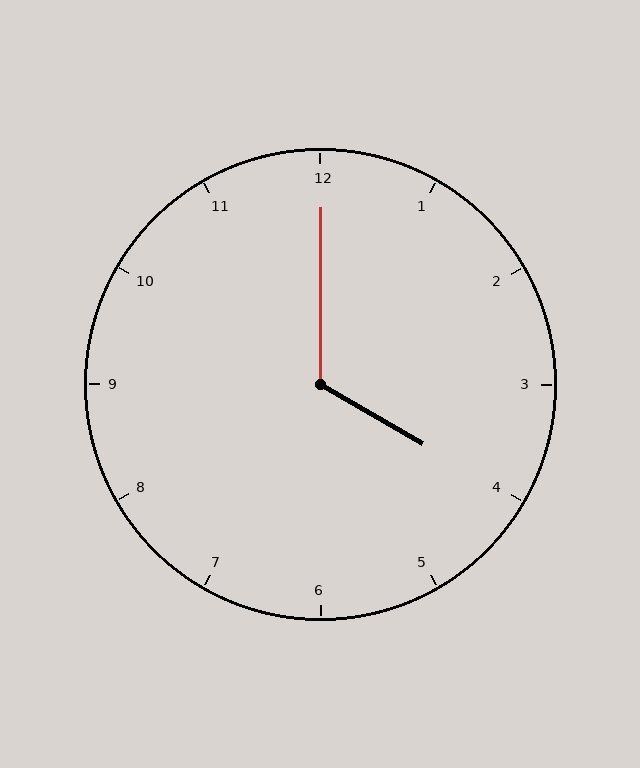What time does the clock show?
4:00.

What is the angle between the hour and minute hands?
Approximately 120 degrees.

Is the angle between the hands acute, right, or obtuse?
It is obtuse.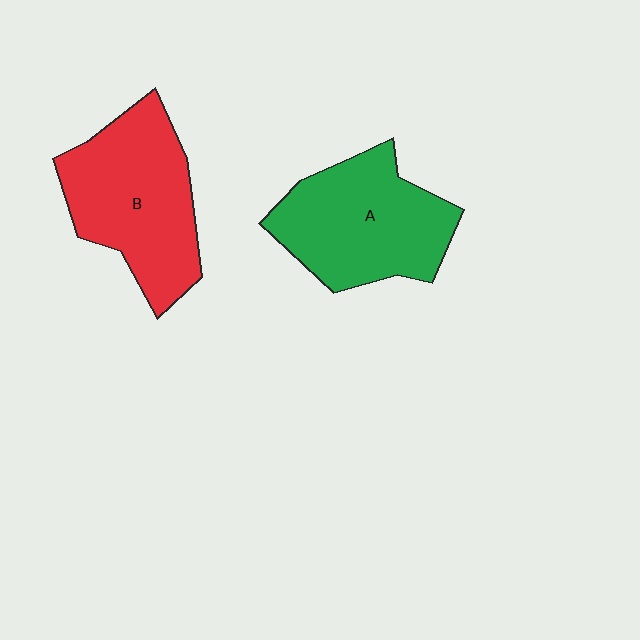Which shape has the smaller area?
Shape A (green).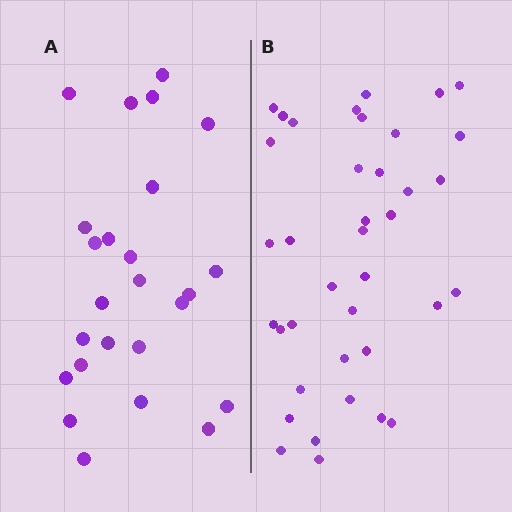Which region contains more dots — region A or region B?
Region B (the right region) has more dots.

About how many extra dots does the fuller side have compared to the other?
Region B has approximately 15 more dots than region A.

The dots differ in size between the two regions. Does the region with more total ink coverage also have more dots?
No. Region A has more total ink coverage because its dots are larger, but region B actually contains more individual dots. Total area can be misleading — the number of items is what matters here.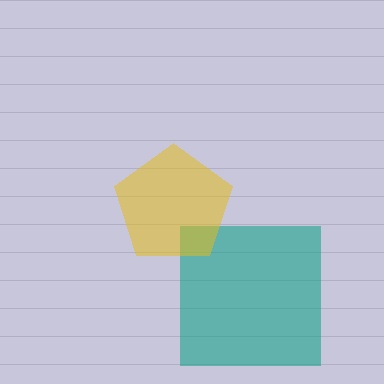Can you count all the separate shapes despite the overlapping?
Yes, there are 2 separate shapes.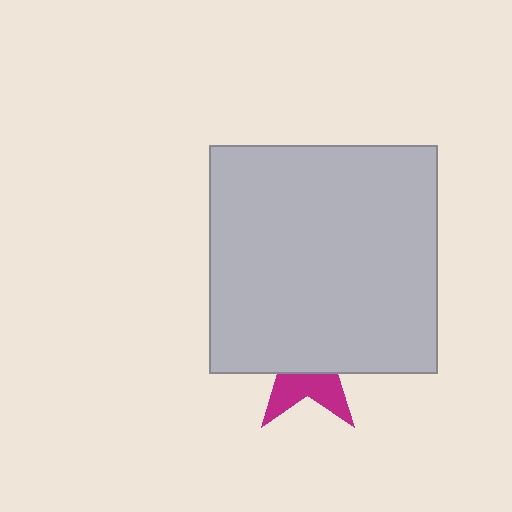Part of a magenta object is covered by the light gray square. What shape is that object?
It is a star.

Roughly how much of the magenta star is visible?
A small part of it is visible (roughly 36%).